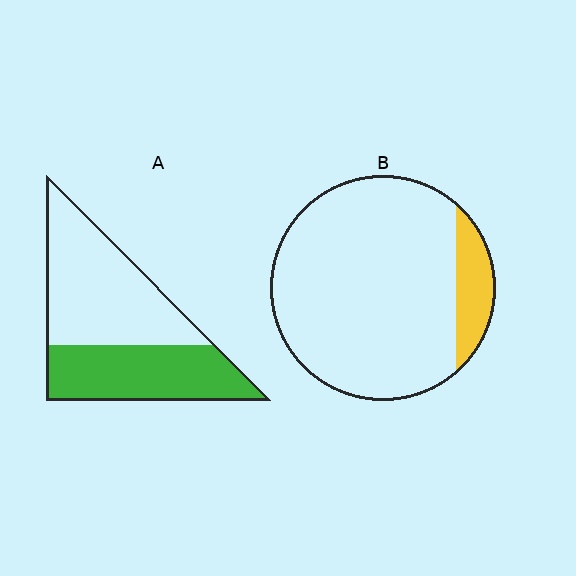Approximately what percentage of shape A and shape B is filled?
A is approximately 45% and B is approximately 10%.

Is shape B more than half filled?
No.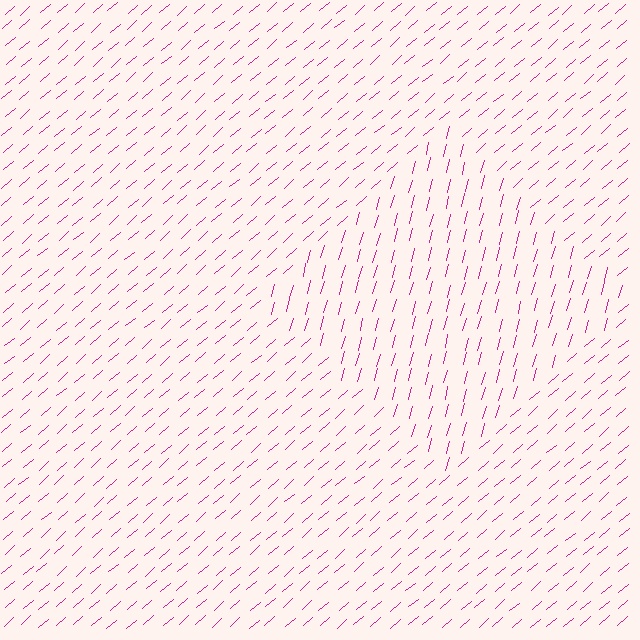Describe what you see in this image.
The image is filled with small magenta line segments. A diamond region in the image has lines oriented differently from the surrounding lines, creating a visible texture boundary.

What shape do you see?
I see a diamond.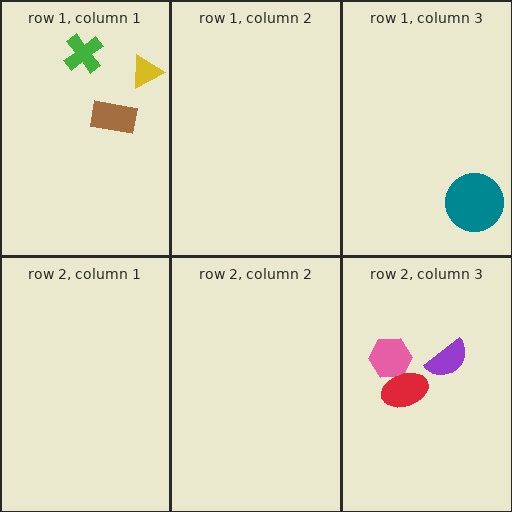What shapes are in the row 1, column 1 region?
The yellow triangle, the green cross, the brown rectangle.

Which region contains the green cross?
The row 1, column 1 region.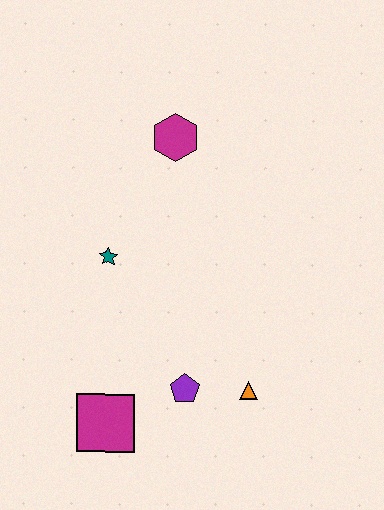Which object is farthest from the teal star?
The orange triangle is farthest from the teal star.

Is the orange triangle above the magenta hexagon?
No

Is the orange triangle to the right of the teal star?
Yes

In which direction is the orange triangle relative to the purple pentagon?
The orange triangle is to the right of the purple pentagon.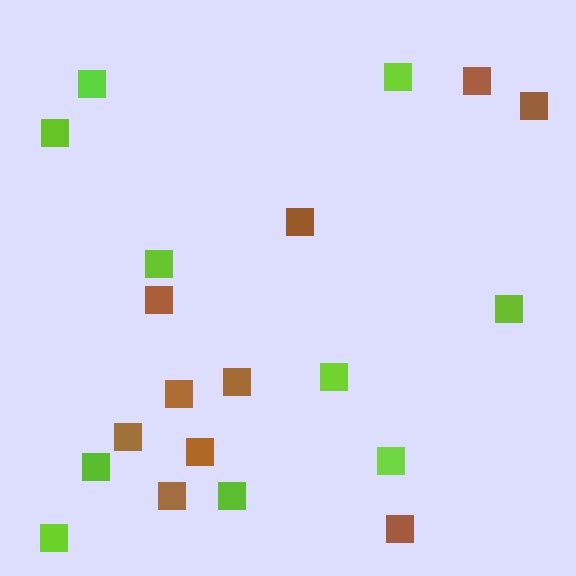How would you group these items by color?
There are 2 groups: one group of lime squares (10) and one group of brown squares (10).